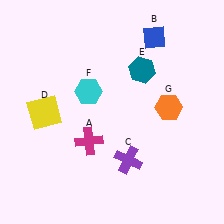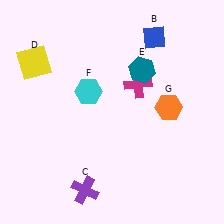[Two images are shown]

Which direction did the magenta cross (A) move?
The magenta cross (A) moved up.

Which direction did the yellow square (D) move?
The yellow square (D) moved up.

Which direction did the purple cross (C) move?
The purple cross (C) moved left.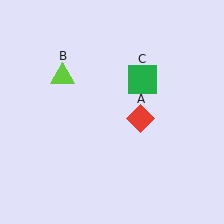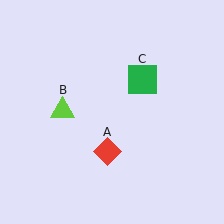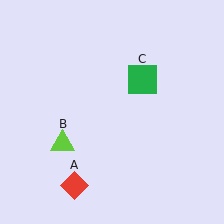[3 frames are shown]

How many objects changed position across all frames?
2 objects changed position: red diamond (object A), lime triangle (object B).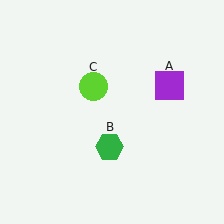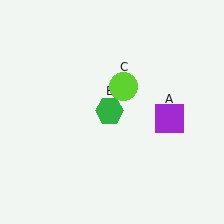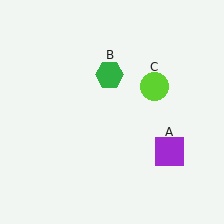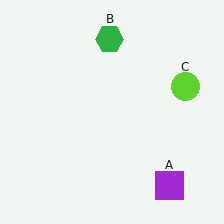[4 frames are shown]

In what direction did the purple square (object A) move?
The purple square (object A) moved down.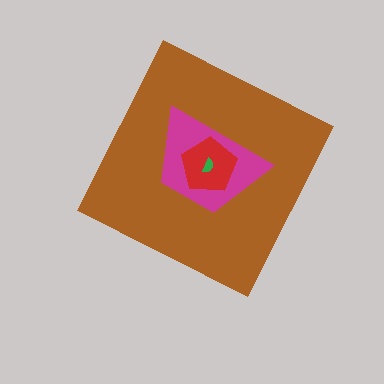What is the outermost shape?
The brown diamond.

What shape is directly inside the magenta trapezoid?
The red pentagon.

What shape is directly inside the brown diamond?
The magenta trapezoid.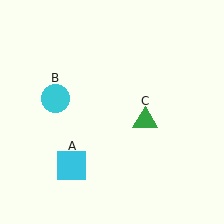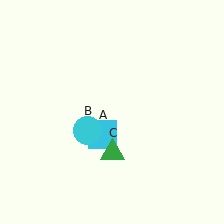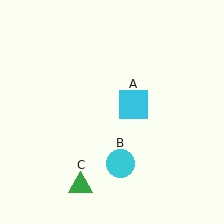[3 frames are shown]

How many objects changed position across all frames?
3 objects changed position: cyan square (object A), cyan circle (object B), green triangle (object C).